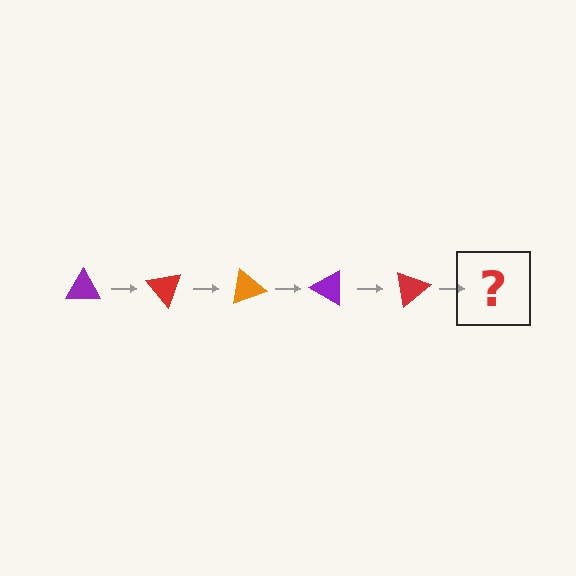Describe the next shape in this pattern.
It should be an orange triangle, rotated 250 degrees from the start.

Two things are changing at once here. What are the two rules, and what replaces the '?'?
The two rules are that it rotates 50 degrees each step and the color cycles through purple, red, and orange. The '?' should be an orange triangle, rotated 250 degrees from the start.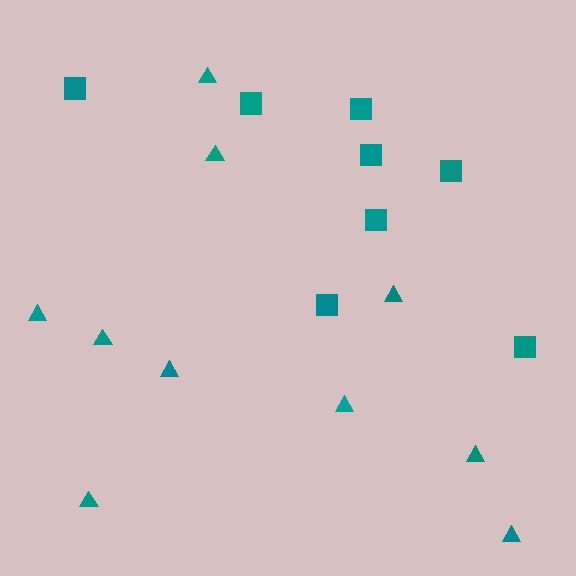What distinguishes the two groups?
There are 2 groups: one group of squares (8) and one group of triangles (10).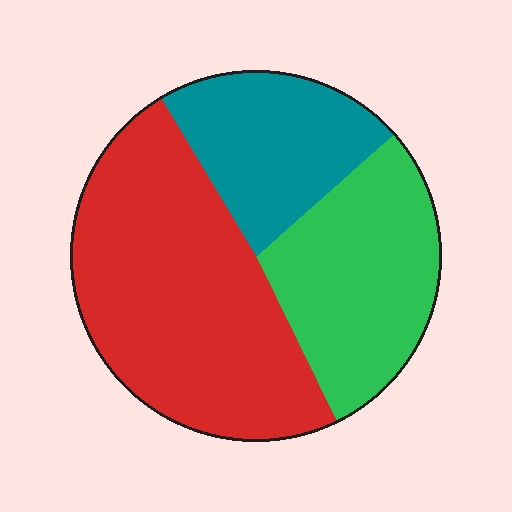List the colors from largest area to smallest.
From largest to smallest: red, green, teal.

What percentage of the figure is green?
Green covers roughly 30% of the figure.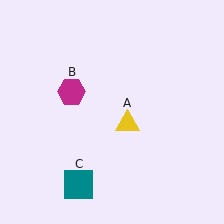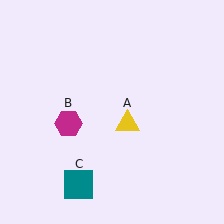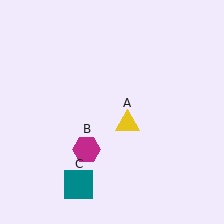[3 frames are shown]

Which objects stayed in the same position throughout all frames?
Yellow triangle (object A) and teal square (object C) remained stationary.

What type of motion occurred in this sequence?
The magenta hexagon (object B) rotated counterclockwise around the center of the scene.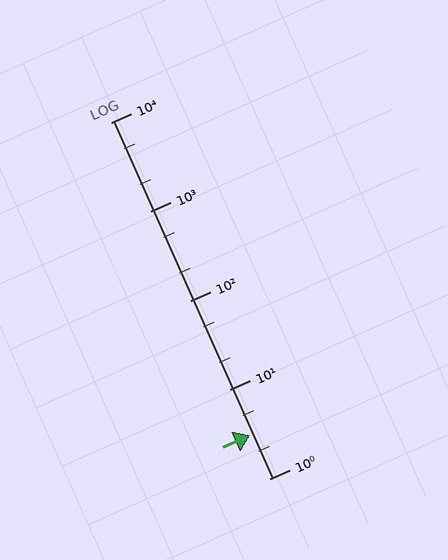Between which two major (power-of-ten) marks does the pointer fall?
The pointer is between 1 and 10.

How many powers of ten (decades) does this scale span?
The scale spans 4 decades, from 1 to 10000.